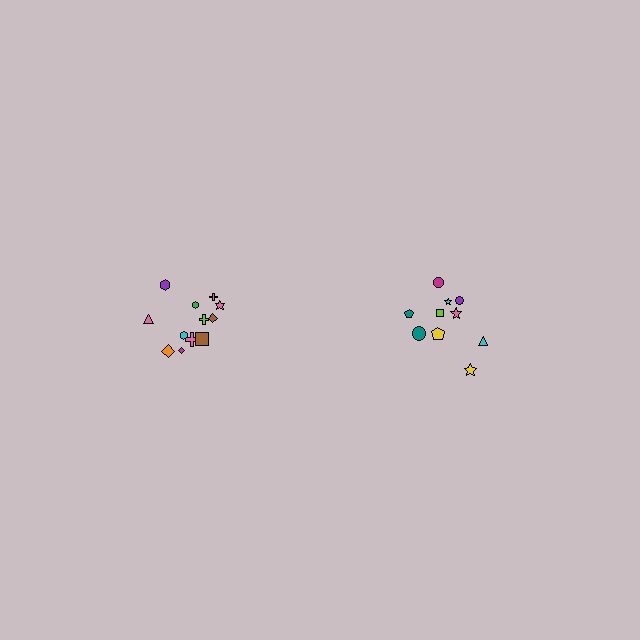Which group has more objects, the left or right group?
The left group.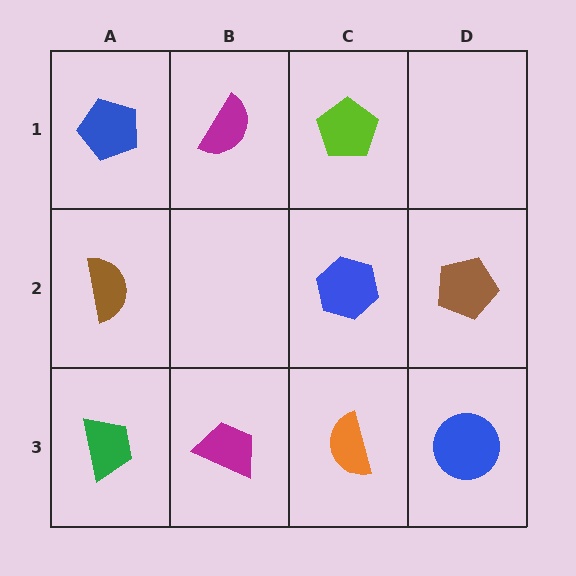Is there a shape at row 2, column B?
No, that cell is empty.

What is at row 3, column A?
A green trapezoid.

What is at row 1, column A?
A blue pentagon.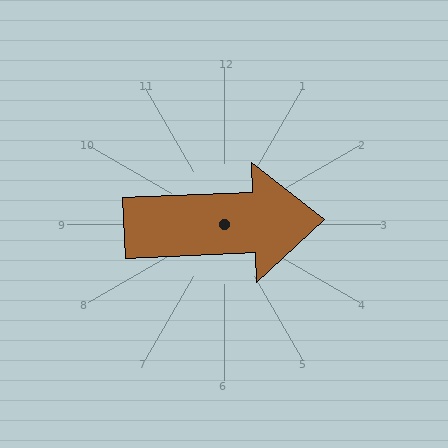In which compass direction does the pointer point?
East.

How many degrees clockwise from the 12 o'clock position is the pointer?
Approximately 88 degrees.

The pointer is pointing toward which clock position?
Roughly 3 o'clock.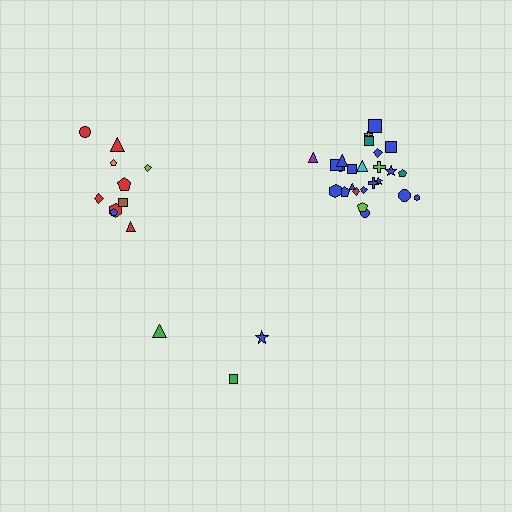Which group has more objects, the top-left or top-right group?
The top-right group.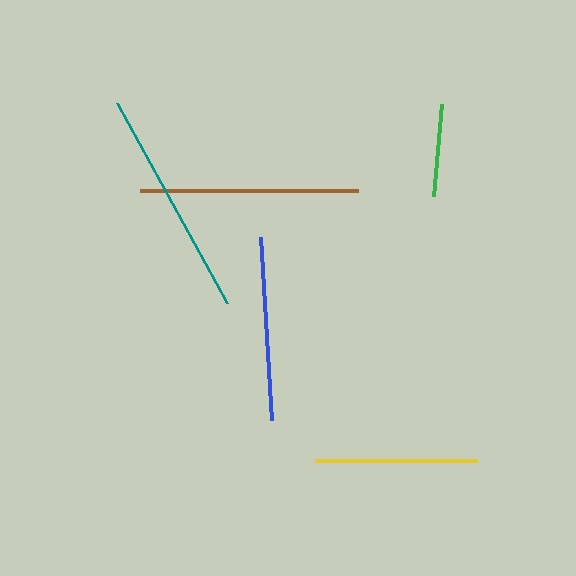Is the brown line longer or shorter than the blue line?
The brown line is longer than the blue line.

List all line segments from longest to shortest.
From longest to shortest: teal, brown, blue, yellow, green.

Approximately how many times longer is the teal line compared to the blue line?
The teal line is approximately 1.2 times the length of the blue line.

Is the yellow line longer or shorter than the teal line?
The teal line is longer than the yellow line.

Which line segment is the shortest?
The green line is the shortest at approximately 93 pixels.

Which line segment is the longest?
The teal line is the longest at approximately 228 pixels.